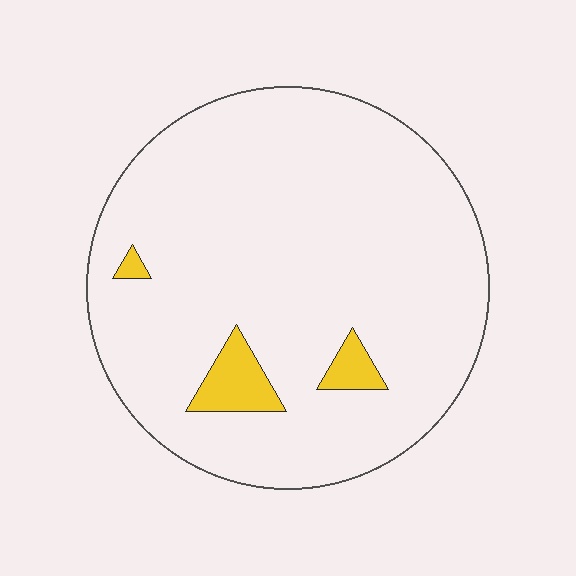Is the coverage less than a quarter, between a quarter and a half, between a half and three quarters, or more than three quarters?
Less than a quarter.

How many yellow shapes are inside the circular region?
3.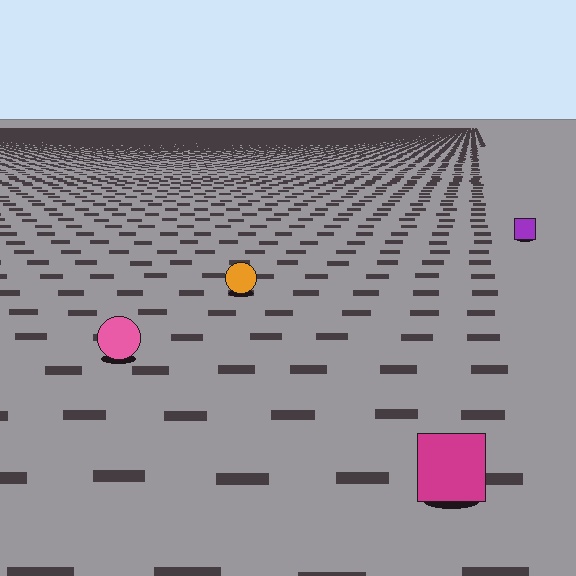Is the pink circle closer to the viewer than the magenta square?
No. The magenta square is closer — you can tell from the texture gradient: the ground texture is coarser near it.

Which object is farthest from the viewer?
The purple square is farthest from the viewer. It appears smaller and the ground texture around it is denser.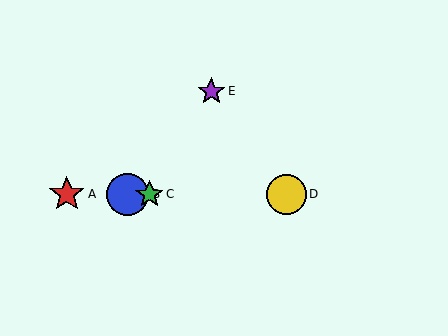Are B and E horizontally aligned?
No, B is at y≈194 and E is at y≈91.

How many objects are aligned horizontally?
4 objects (A, B, C, D) are aligned horizontally.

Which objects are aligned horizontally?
Objects A, B, C, D are aligned horizontally.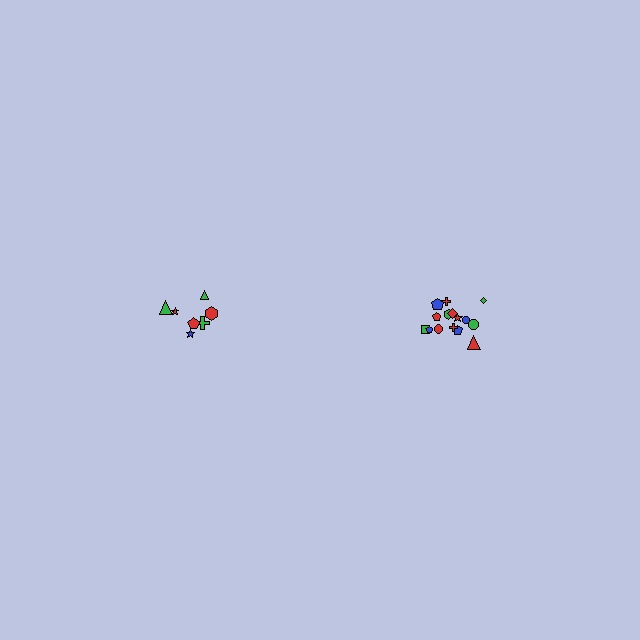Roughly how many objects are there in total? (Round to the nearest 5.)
Roughly 20 objects in total.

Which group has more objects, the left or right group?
The right group.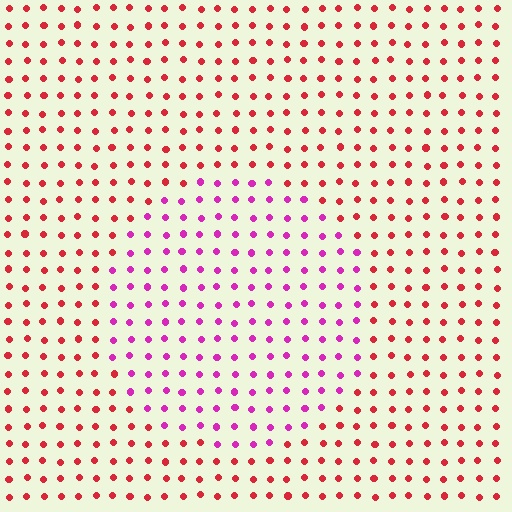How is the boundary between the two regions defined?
The boundary is defined purely by a slight shift in hue (about 44 degrees). Spacing, size, and orientation are identical on both sides.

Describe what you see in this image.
The image is filled with small red elements in a uniform arrangement. A circle-shaped region is visible where the elements are tinted to a slightly different hue, forming a subtle color boundary.